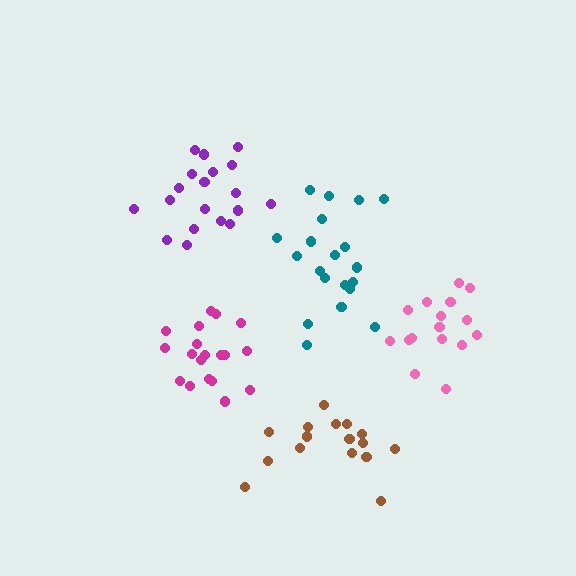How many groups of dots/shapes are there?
There are 5 groups.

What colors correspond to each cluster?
The clusters are colored: purple, pink, magenta, teal, brown.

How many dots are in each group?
Group 1: 19 dots, Group 2: 16 dots, Group 3: 19 dots, Group 4: 20 dots, Group 5: 16 dots (90 total).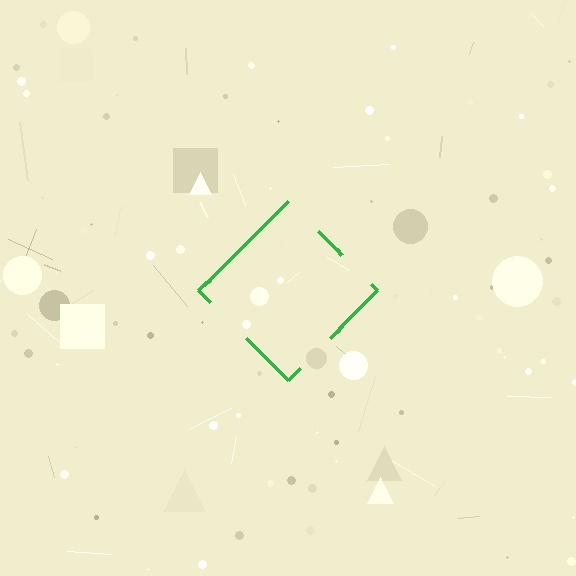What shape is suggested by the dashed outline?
The dashed outline suggests a diamond.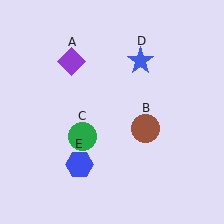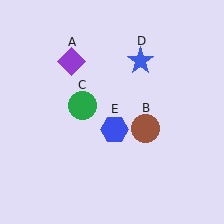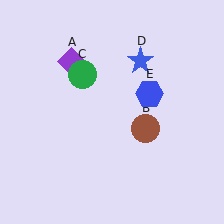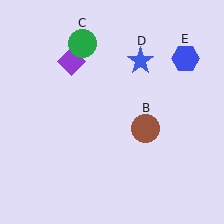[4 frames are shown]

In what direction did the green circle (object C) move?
The green circle (object C) moved up.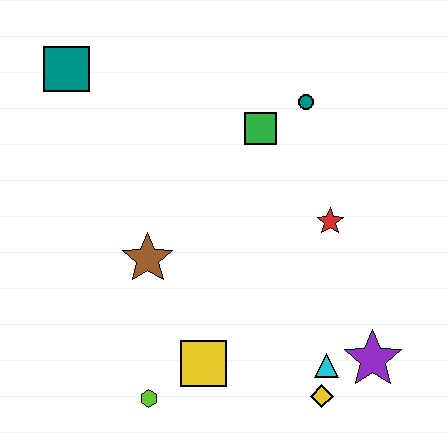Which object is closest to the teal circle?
The green square is closest to the teal circle.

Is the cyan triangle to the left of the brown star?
No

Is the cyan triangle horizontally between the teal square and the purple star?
Yes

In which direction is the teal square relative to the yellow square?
The teal square is above the yellow square.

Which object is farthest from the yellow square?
The teal square is farthest from the yellow square.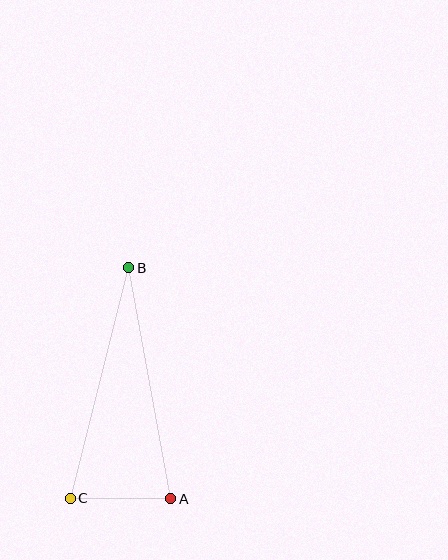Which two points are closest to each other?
Points A and C are closest to each other.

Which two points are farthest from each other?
Points B and C are farthest from each other.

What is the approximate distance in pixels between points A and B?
The distance between A and B is approximately 235 pixels.